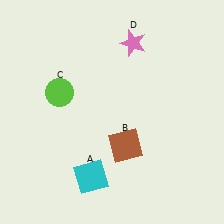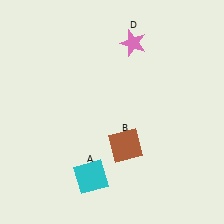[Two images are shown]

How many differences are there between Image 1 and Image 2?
There is 1 difference between the two images.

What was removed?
The lime circle (C) was removed in Image 2.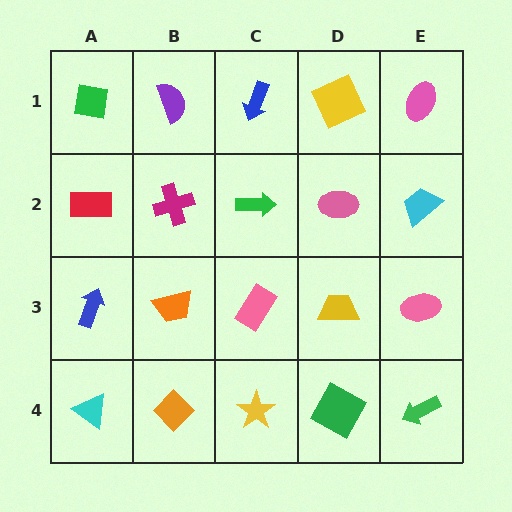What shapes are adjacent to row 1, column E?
A cyan trapezoid (row 2, column E), a yellow square (row 1, column D).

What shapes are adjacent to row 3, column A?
A red rectangle (row 2, column A), a cyan triangle (row 4, column A), an orange trapezoid (row 3, column B).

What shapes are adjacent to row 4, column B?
An orange trapezoid (row 3, column B), a cyan triangle (row 4, column A), a yellow star (row 4, column C).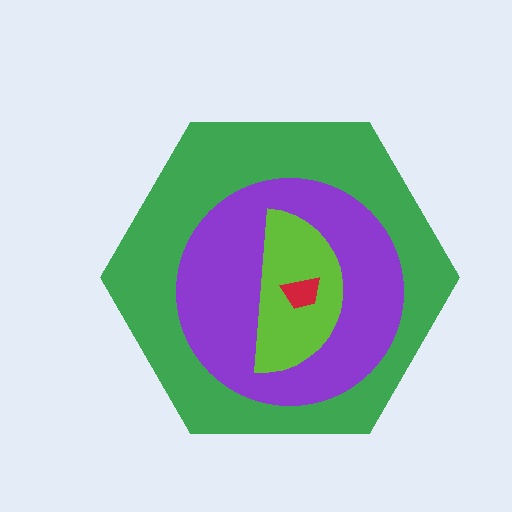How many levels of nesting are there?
4.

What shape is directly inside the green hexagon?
The purple circle.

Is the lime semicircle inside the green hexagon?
Yes.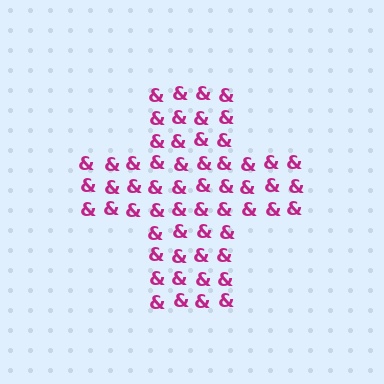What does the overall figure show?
The overall figure shows a cross.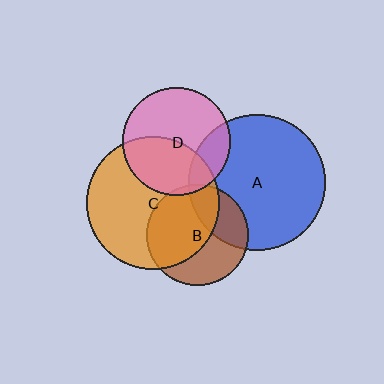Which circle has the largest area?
Circle A (blue).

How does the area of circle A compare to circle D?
Approximately 1.6 times.